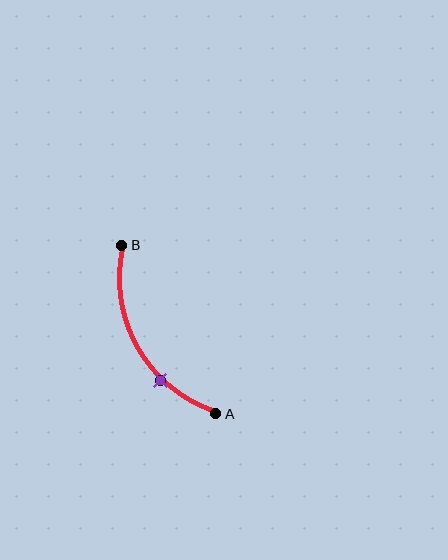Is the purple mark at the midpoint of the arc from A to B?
No. The purple mark lies on the arc but is closer to endpoint A. The arc midpoint would be at the point on the curve equidistant along the arc from both A and B.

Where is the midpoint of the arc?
The arc midpoint is the point on the curve farthest from the straight line joining A and B. It sits to the left of that line.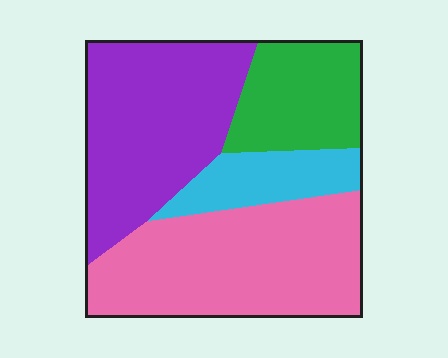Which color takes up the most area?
Pink, at roughly 35%.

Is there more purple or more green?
Purple.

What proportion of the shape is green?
Green covers roughly 20% of the shape.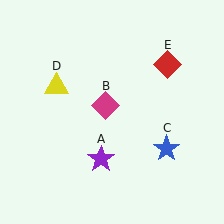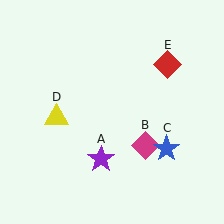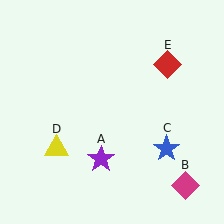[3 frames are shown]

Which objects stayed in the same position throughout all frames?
Purple star (object A) and blue star (object C) and red diamond (object E) remained stationary.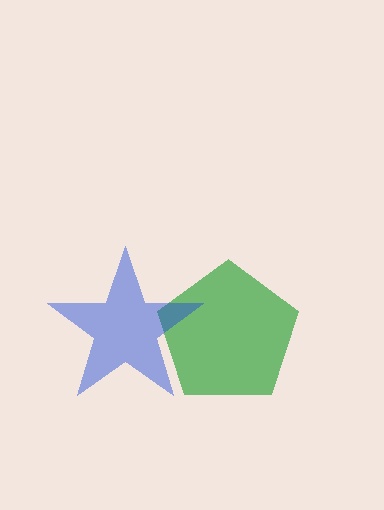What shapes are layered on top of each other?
The layered shapes are: a green pentagon, a blue star.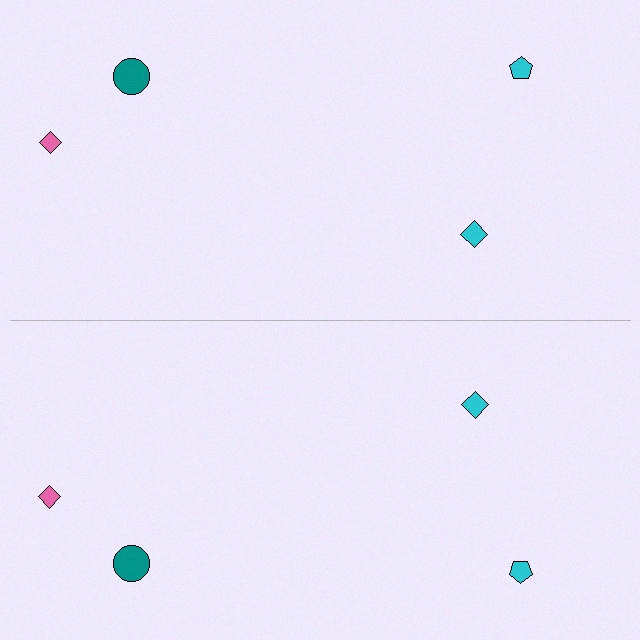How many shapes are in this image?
There are 8 shapes in this image.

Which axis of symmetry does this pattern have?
The pattern has a horizontal axis of symmetry running through the center of the image.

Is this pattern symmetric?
Yes, this pattern has bilateral (reflection) symmetry.